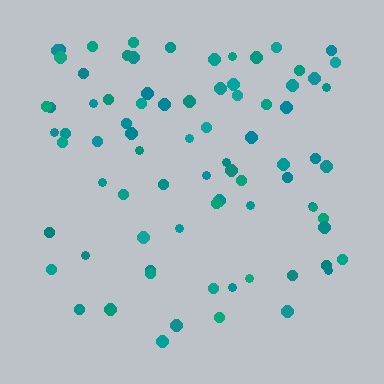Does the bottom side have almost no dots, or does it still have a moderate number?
Still a moderate number, just noticeably fewer than the top.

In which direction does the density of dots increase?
From bottom to top, with the top side densest.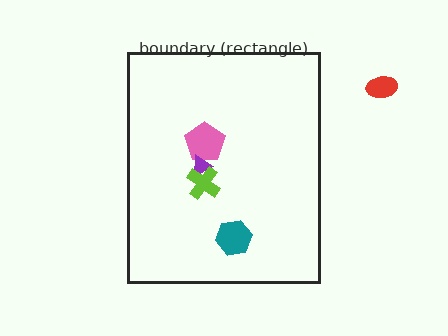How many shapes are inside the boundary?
4 inside, 1 outside.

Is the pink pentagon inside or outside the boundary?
Inside.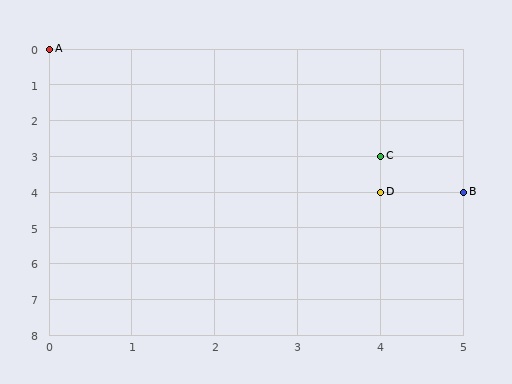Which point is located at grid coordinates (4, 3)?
Point C is at (4, 3).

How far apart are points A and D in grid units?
Points A and D are 4 columns and 4 rows apart (about 5.7 grid units diagonally).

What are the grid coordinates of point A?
Point A is at grid coordinates (0, 0).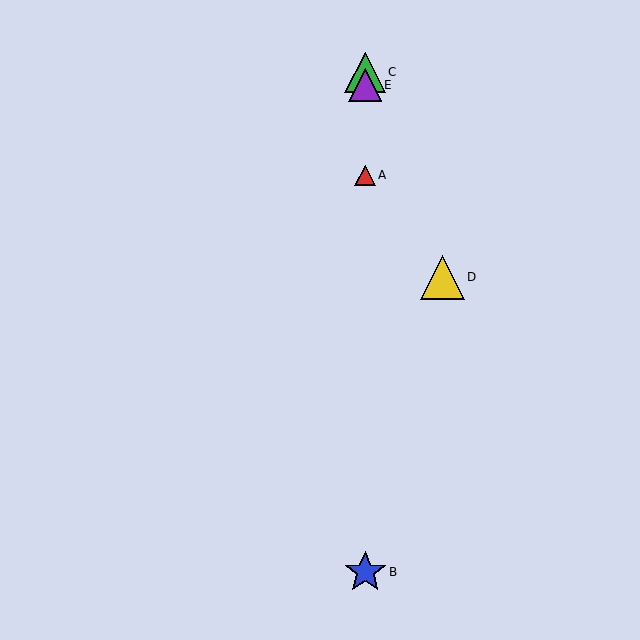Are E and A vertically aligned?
Yes, both are at x≈365.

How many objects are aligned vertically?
4 objects (A, B, C, E) are aligned vertically.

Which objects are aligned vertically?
Objects A, B, C, E are aligned vertically.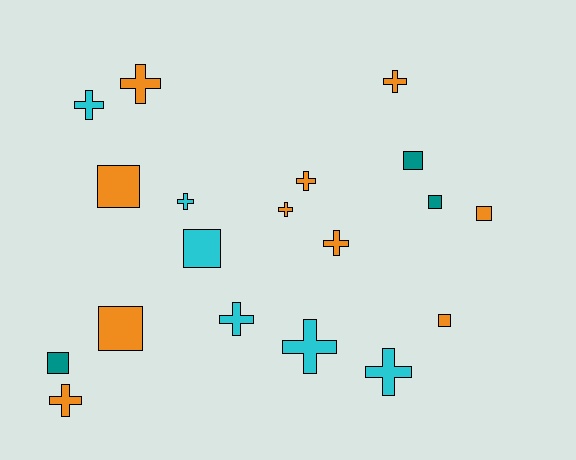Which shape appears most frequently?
Cross, with 11 objects.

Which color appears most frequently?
Orange, with 10 objects.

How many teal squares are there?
There are 3 teal squares.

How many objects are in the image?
There are 19 objects.